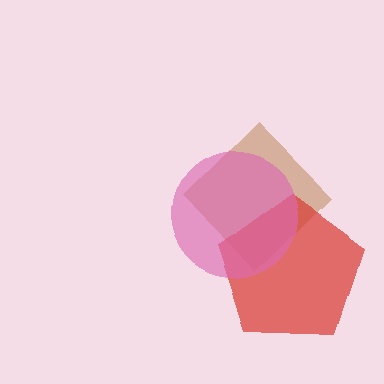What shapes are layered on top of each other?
The layered shapes are: a brown diamond, a red pentagon, a pink circle.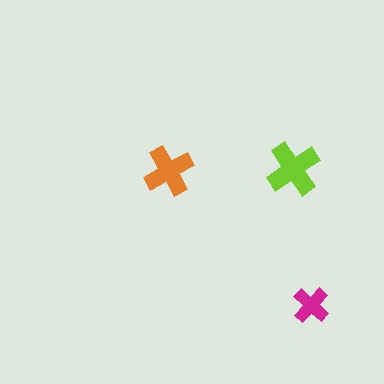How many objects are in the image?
There are 3 objects in the image.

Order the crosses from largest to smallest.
the lime one, the orange one, the magenta one.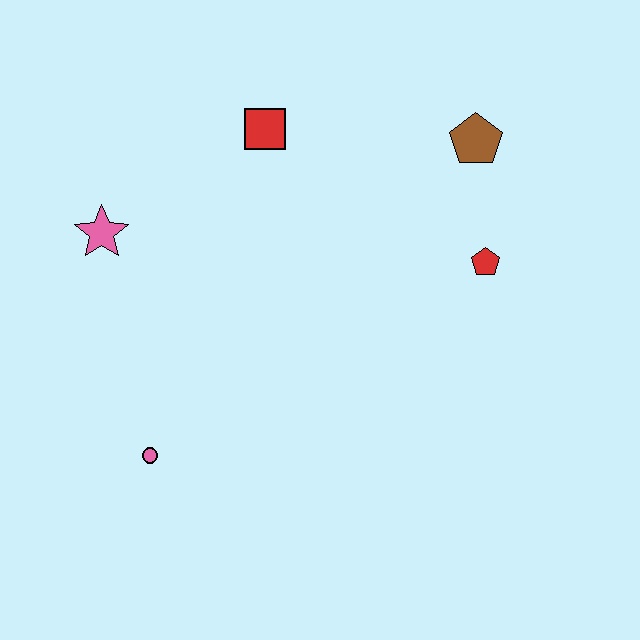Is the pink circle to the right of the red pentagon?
No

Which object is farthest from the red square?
The pink circle is farthest from the red square.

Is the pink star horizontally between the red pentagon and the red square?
No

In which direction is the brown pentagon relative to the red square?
The brown pentagon is to the right of the red square.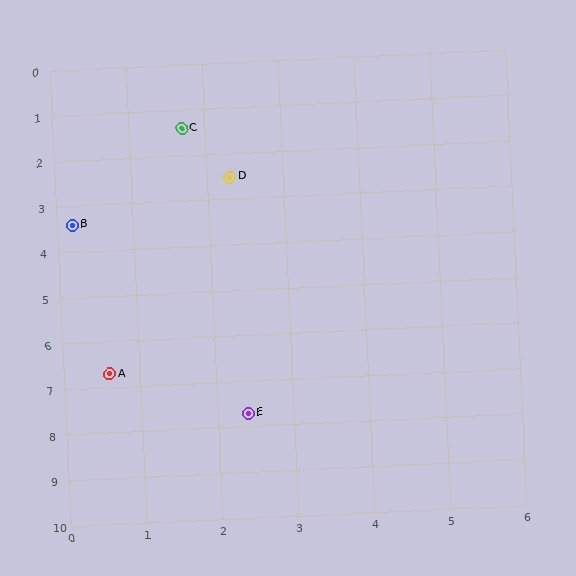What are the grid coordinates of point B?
Point B is at approximately (0.2, 3.4).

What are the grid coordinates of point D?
Point D is at approximately (2.3, 2.5).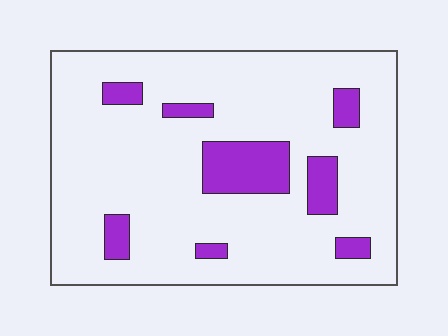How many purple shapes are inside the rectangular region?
8.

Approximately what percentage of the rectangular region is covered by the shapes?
Approximately 15%.